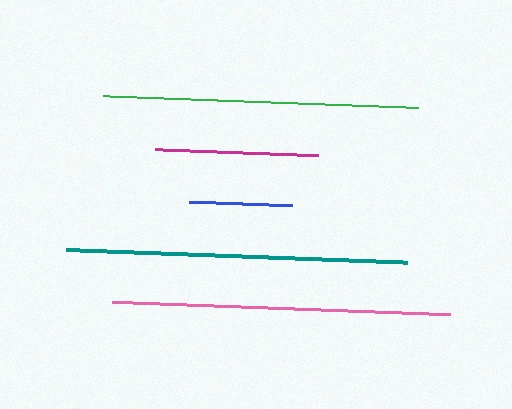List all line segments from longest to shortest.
From longest to shortest: teal, pink, green, magenta, blue.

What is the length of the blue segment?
The blue segment is approximately 104 pixels long.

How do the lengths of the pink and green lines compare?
The pink and green lines are approximately the same length.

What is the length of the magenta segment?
The magenta segment is approximately 164 pixels long.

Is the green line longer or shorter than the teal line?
The teal line is longer than the green line.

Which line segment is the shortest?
The blue line is the shortest at approximately 104 pixels.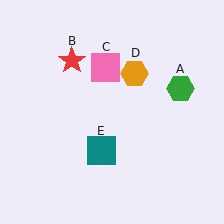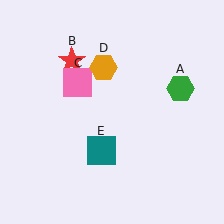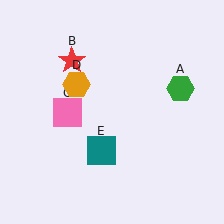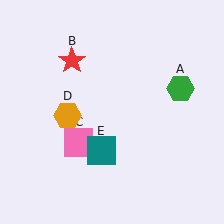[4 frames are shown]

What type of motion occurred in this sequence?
The pink square (object C), orange hexagon (object D) rotated counterclockwise around the center of the scene.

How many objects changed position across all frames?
2 objects changed position: pink square (object C), orange hexagon (object D).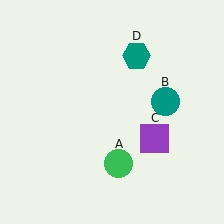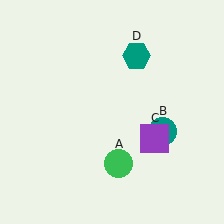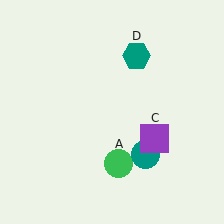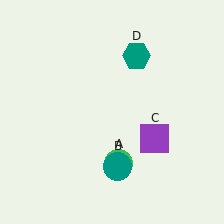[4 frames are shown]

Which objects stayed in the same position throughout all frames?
Green circle (object A) and purple square (object C) and teal hexagon (object D) remained stationary.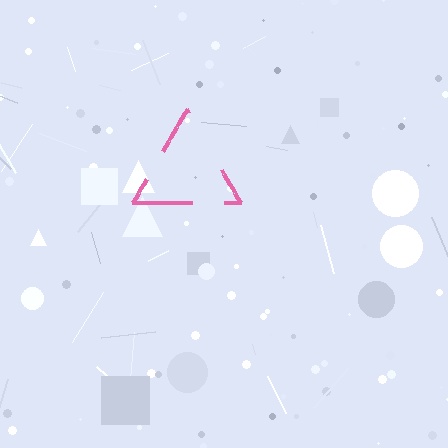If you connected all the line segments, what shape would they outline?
They would outline a triangle.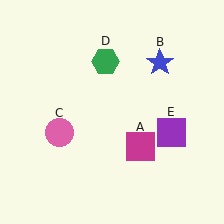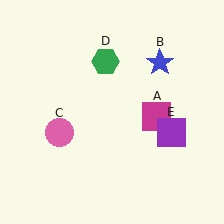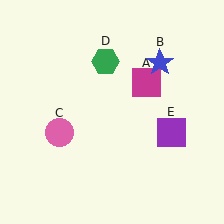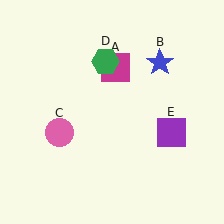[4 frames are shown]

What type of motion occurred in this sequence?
The magenta square (object A) rotated counterclockwise around the center of the scene.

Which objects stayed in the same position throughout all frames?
Blue star (object B) and pink circle (object C) and green hexagon (object D) and purple square (object E) remained stationary.